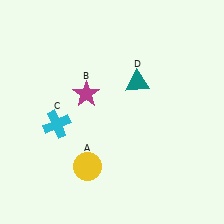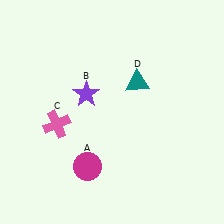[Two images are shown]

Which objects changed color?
A changed from yellow to magenta. B changed from magenta to purple. C changed from cyan to pink.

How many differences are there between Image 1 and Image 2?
There are 3 differences between the two images.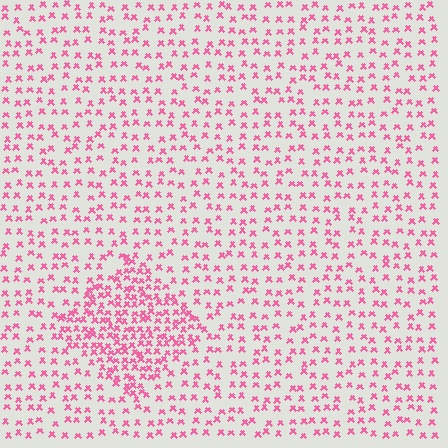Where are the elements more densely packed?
The elements are more densely packed inside the diamond boundary.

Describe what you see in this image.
The image contains small pink elements arranged at two different densities. A diamond-shaped region is visible where the elements are more densely packed than the surrounding area.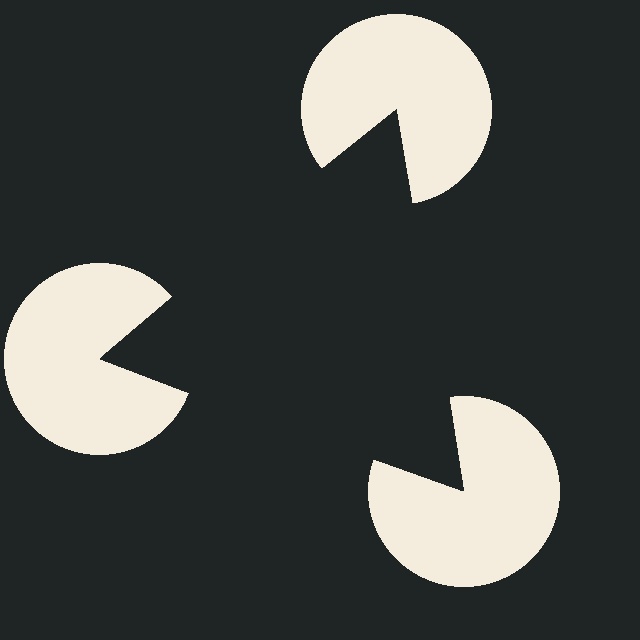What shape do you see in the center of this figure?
An illusory triangle — its edges are inferred from the aligned wedge cuts in the pac-man discs, not physically drawn.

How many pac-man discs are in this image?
There are 3 — one at each vertex of the illusory triangle.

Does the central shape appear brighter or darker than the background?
It typically appears slightly darker than the background, even though no actual brightness change is drawn.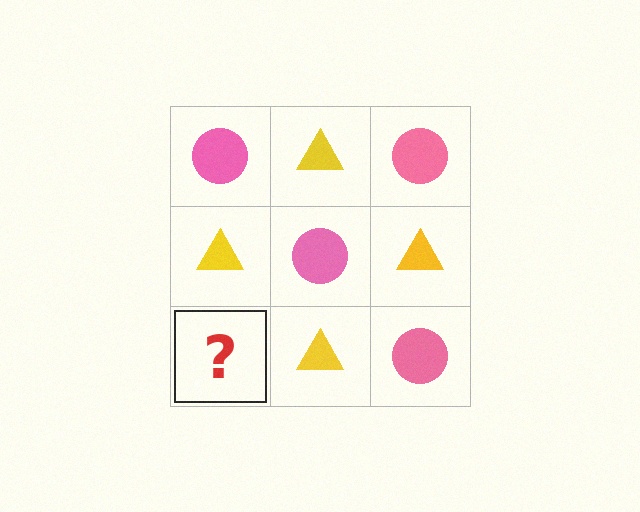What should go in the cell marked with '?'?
The missing cell should contain a pink circle.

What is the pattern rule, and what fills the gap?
The rule is that it alternates pink circle and yellow triangle in a checkerboard pattern. The gap should be filled with a pink circle.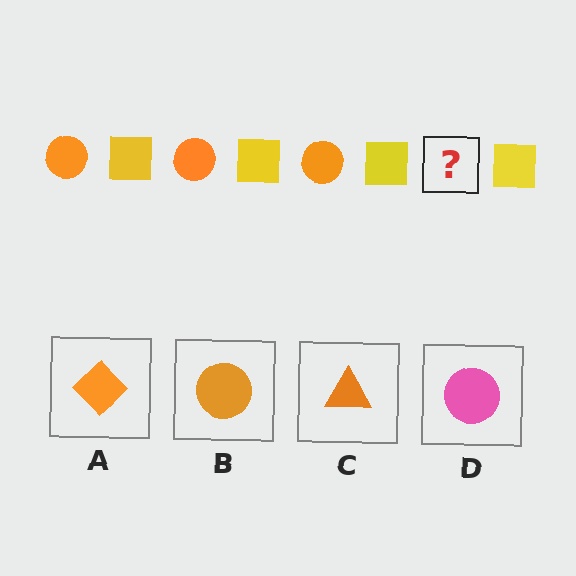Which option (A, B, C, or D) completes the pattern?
B.